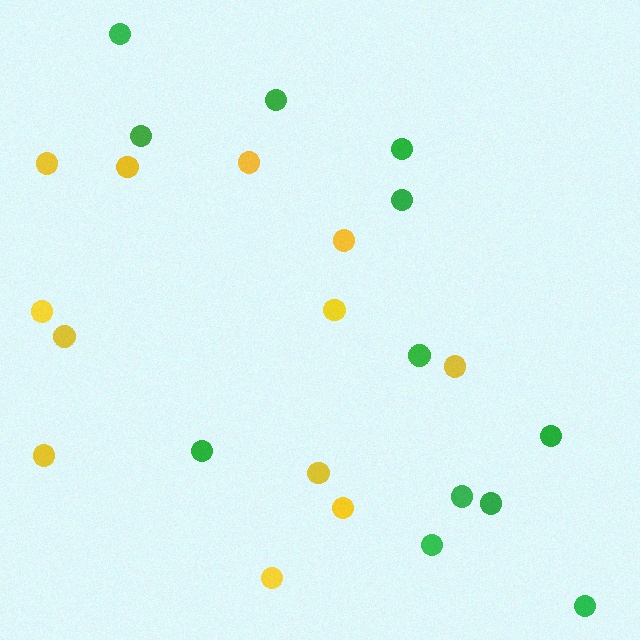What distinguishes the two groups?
There are 2 groups: one group of yellow circles (12) and one group of green circles (12).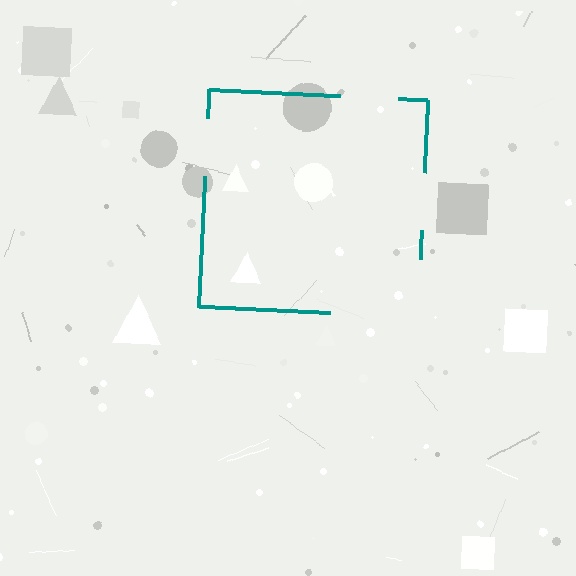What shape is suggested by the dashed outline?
The dashed outline suggests a square.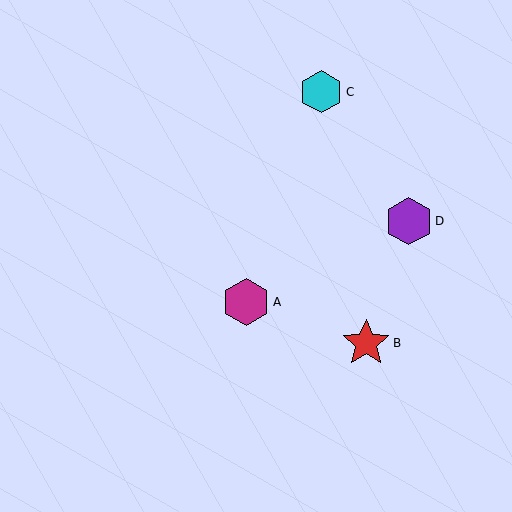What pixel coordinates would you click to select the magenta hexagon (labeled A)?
Click at (246, 302) to select the magenta hexagon A.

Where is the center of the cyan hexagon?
The center of the cyan hexagon is at (321, 92).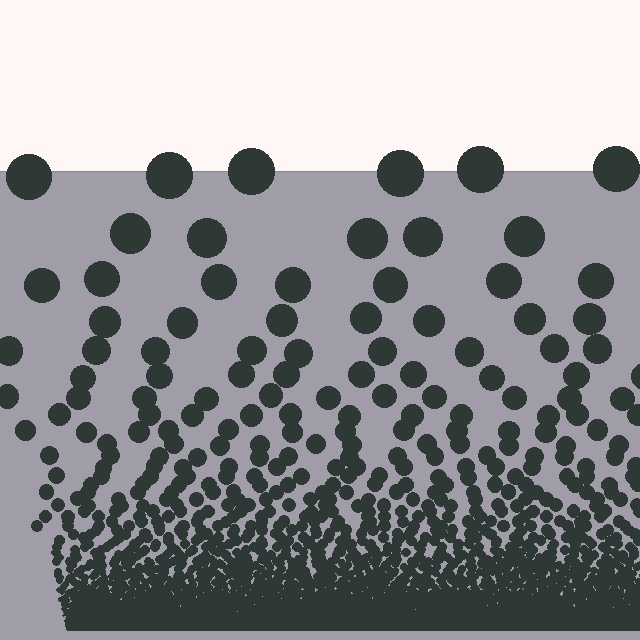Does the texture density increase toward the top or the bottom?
Density increases toward the bottom.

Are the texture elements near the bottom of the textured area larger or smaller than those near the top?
Smaller. The gradient is inverted — elements near the bottom are smaller and denser.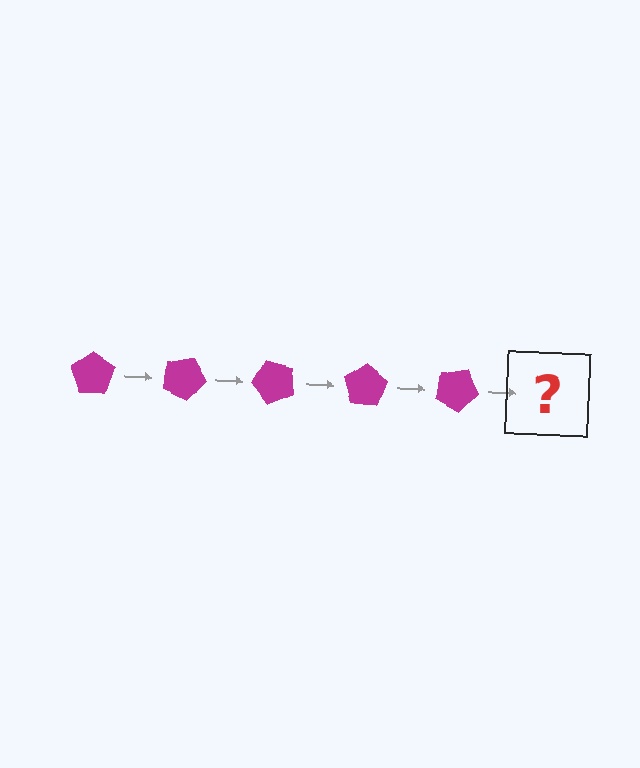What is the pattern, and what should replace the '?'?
The pattern is that the pentagon rotates 25 degrees each step. The '?' should be a magenta pentagon rotated 125 degrees.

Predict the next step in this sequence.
The next step is a magenta pentagon rotated 125 degrees.